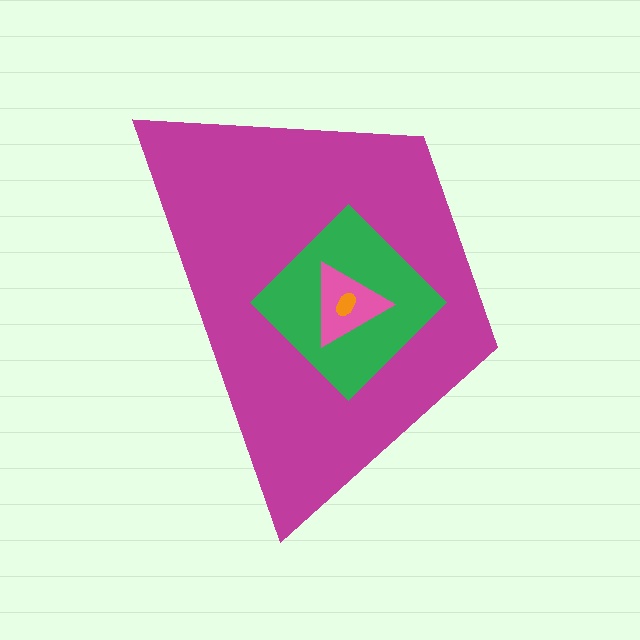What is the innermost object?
The orange ellipse.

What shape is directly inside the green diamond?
The pink triangle.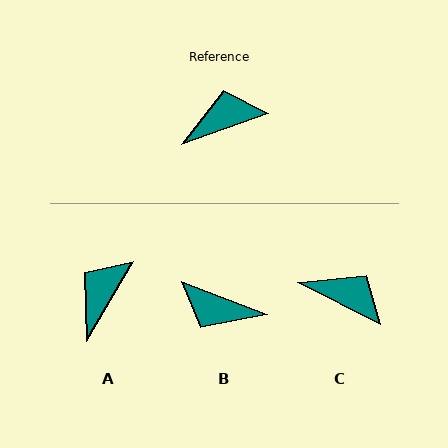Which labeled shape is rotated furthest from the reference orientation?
B, about 139 degrees away.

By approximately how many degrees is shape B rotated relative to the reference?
Approximately 139 degrees counter-clockwise.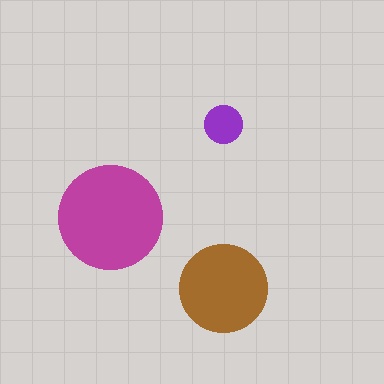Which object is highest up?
The purple circle is topmost.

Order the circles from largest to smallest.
the magenta one, the brown one, the purple one.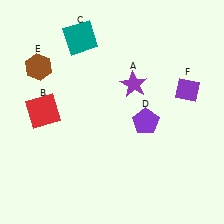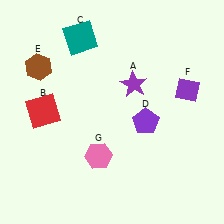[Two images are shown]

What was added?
A pink hexagon (G) was added in Image 2.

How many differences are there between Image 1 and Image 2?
There is 1 difference between the two images.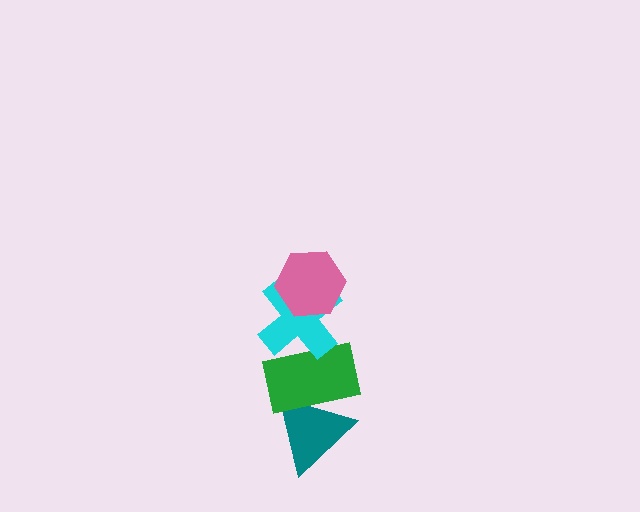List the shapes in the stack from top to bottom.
From top to bottom: the pink hexagon, the cyan cross, the green rectangle, the teal triangle.